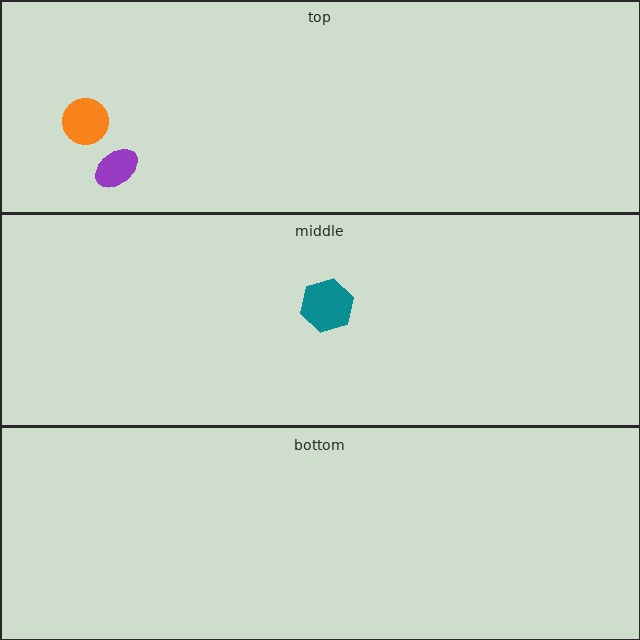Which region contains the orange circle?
The top region.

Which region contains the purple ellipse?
The top region.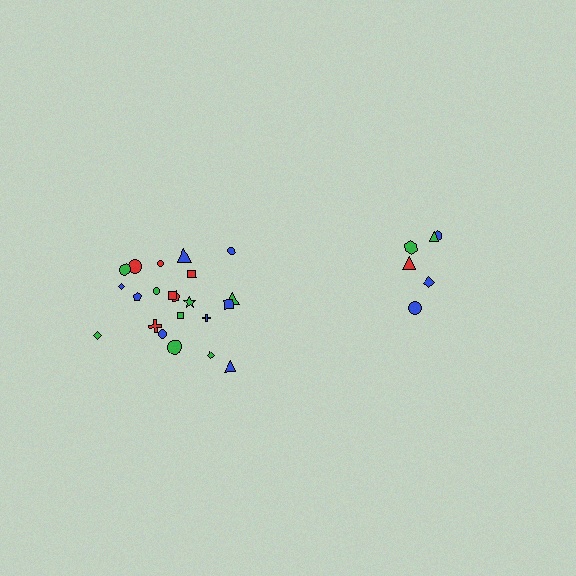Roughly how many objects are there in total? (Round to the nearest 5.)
Roughly 30 objects in total.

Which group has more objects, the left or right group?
The left group.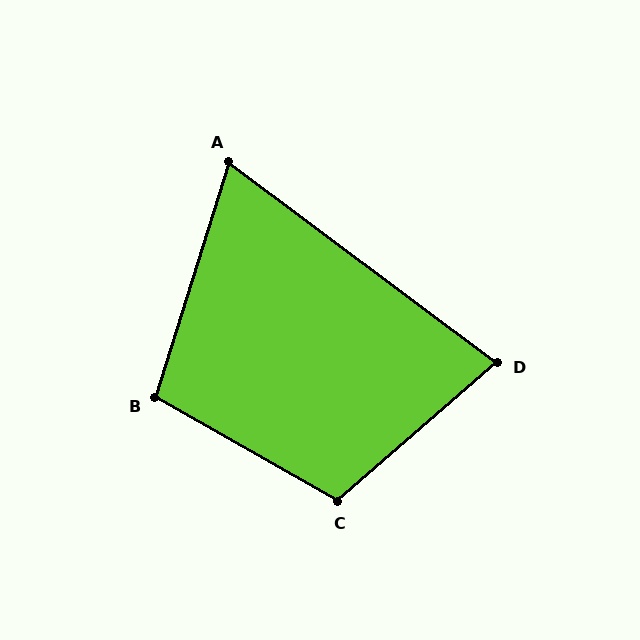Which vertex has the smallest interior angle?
A, at approximately 71 degrees.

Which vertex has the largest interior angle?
C, at approximately 109 degrees.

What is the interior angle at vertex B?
Approximately 102 degrees (obtuse).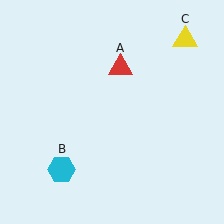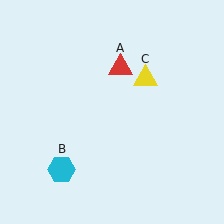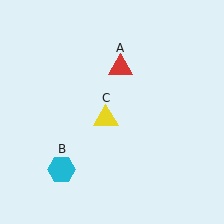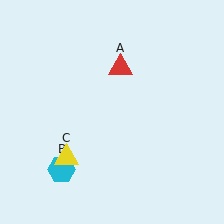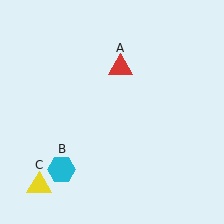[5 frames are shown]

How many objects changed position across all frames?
1 object changed position: yellow triangle (object C).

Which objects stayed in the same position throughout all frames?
Red triangle (object A) and cyan hexagon (object B) remained stationary.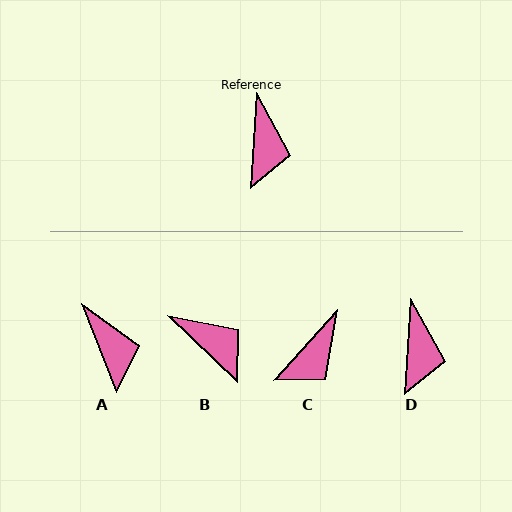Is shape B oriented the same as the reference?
No, it is off by about 50 degrees.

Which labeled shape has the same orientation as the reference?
D.